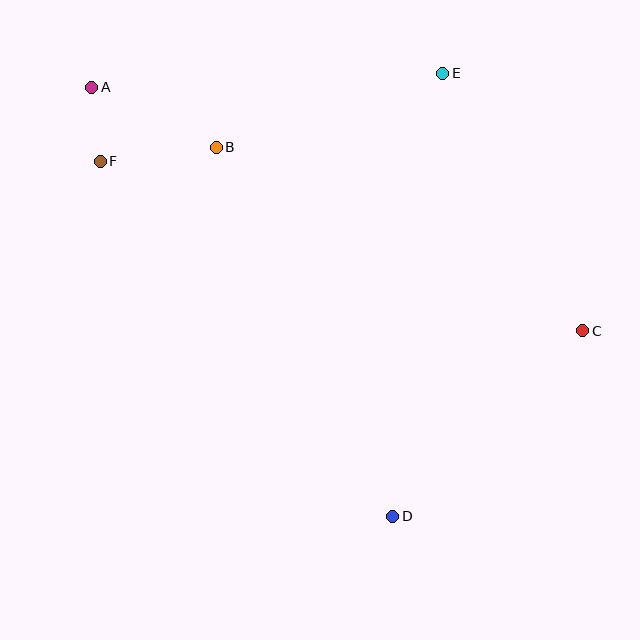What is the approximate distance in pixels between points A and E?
The distance between A and E is approximately 351 pixels.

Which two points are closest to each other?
Points A and F are closest to each other.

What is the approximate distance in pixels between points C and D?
The distance between C and D is approximately 266 pixels.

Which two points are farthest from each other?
Points A and C are farthest from each other.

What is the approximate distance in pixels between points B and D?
The distance between B and D is approximately 409 pixels.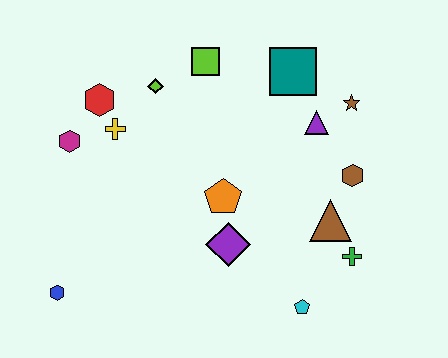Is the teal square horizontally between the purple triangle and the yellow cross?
Yes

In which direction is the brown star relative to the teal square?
The brown star is to the right of the teal square.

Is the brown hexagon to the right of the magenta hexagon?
Yes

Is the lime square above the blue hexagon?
Yes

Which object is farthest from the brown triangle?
The blue hexagon is farthest from the brown triangle.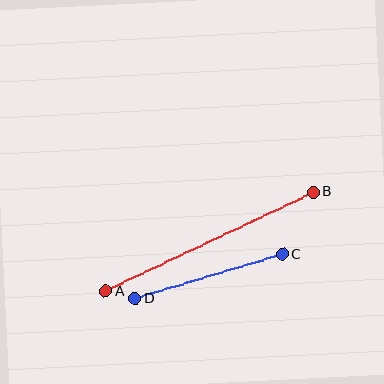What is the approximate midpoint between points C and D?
The midpoint is at approximately (209, 277) pixels.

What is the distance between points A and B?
The distance is approximately 230 pixels.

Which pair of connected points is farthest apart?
Points A and B are farthest apart.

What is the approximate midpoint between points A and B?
The midpoint is at approximately (210, 242) pixels.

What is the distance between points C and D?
The distance is approximately 154 pixels.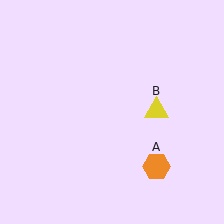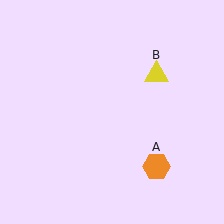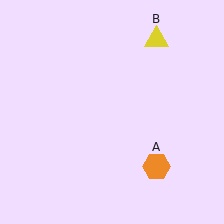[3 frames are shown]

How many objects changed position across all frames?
1 object changed position: yellow triangle (object B).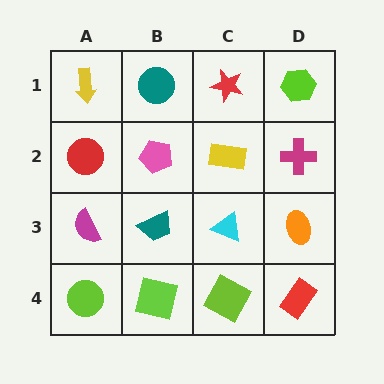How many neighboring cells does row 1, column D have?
2.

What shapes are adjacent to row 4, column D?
An orange ellipse (row 3, column D), a lime square (row 4, column C).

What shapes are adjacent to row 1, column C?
A yellow rectangle (row 2, column C), a teal circle (row 1, column B), a lime hexagon (row 1, column D).